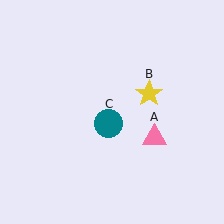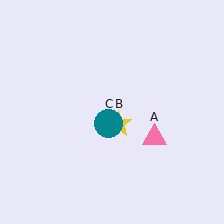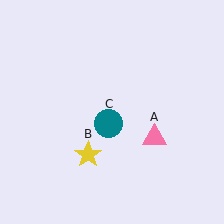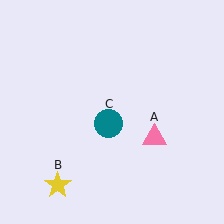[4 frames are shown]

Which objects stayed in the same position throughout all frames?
Pink triangle (object A) and teal circle (object C) remained stationary.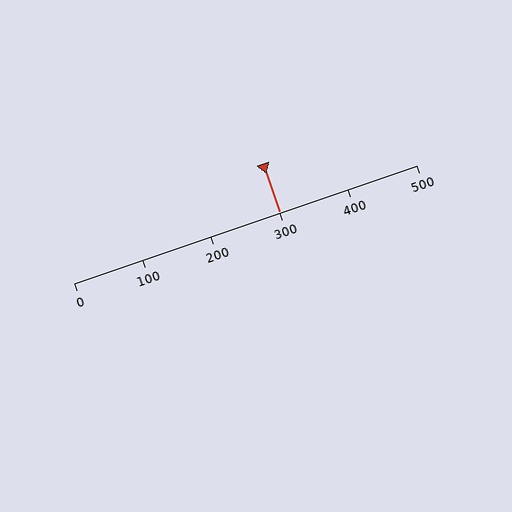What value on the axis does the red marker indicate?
The marker indicates approximately 300.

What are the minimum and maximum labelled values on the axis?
The axis runs from 0 to 500.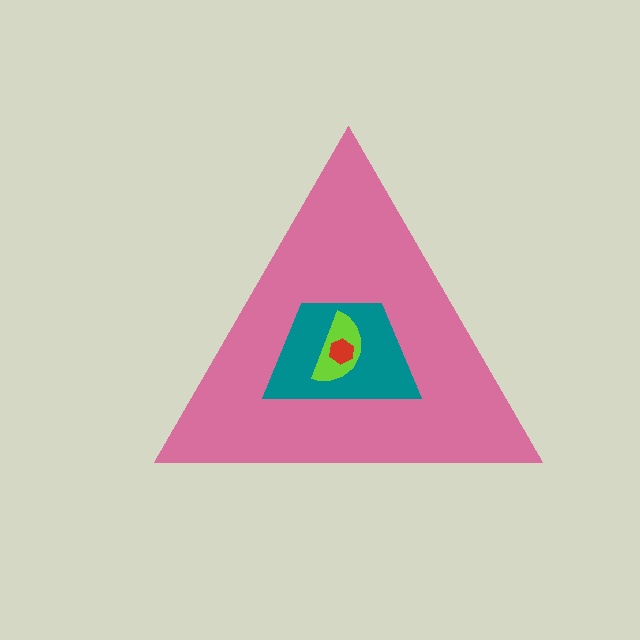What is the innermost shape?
The red hexagon.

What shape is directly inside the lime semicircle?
The red hexagon.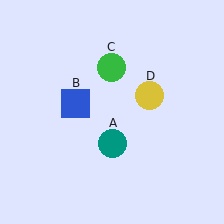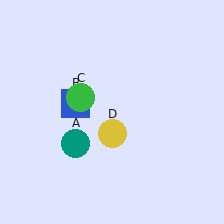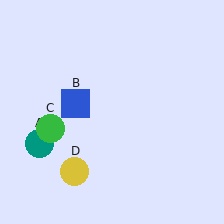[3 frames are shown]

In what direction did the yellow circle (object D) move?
The yellow circle (object D) moved down and to the left.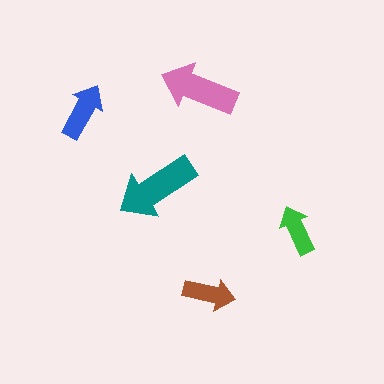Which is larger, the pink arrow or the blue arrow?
The pink one.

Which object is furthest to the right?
The green arrow is rightmost.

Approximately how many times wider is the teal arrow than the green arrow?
About 1.5 times wider.